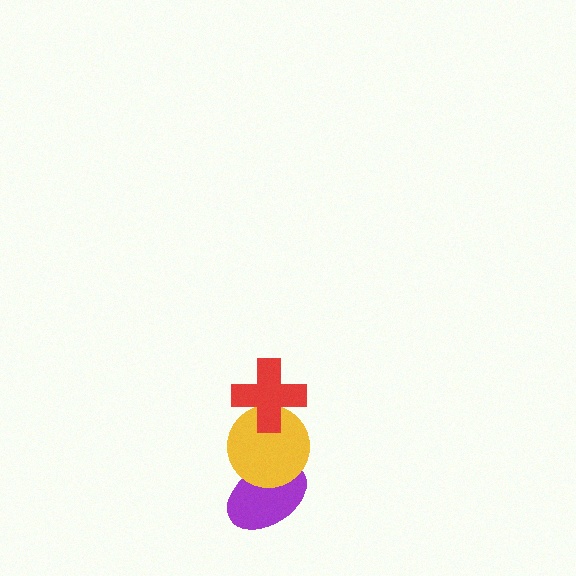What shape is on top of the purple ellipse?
The yellow circle is on top of the purple ellipse.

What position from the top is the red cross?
The red cross is 1st from the top.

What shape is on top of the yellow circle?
The red cross is on top of the yellow circle.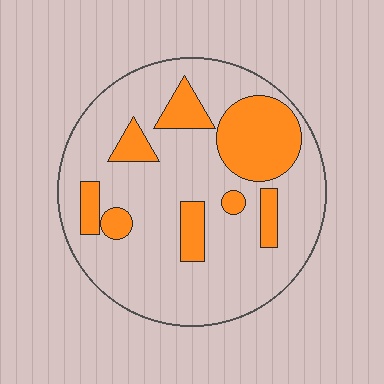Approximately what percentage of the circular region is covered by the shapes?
Approximately 25%.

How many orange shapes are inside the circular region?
8.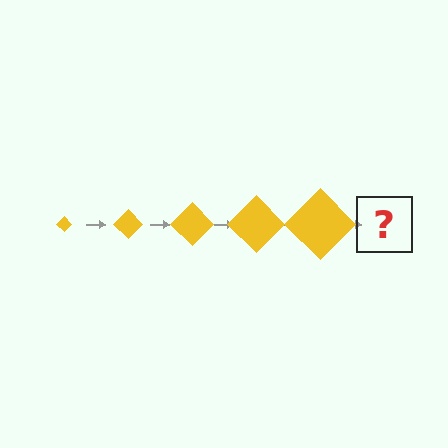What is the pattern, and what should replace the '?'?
The pattern is that the diamond gets progressively larger each step. The '?' should be a yellow diamond, larger than the previous one.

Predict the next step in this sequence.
The next step is a yellow diamond, larger than the previous one.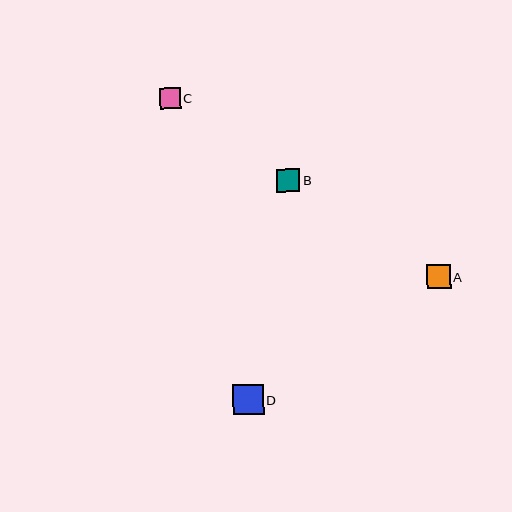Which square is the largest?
Square D is the largest with a size of approximately 30 pixels.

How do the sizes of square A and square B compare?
Square A and square B are approximately the same size.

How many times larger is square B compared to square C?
Square B is approximately 1.1 times the size of square C.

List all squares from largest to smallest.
From largest to smallest: D, A, B, C.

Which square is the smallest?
Square C is the smallest with a size of approximately 21 pixels.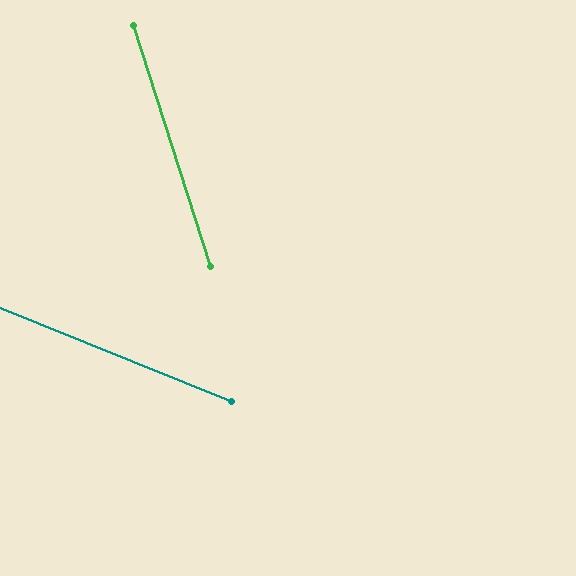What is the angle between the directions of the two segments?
Approximately 50 degrees.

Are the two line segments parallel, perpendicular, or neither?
Neither parallel nor perpendicular — they differ by about 50°.